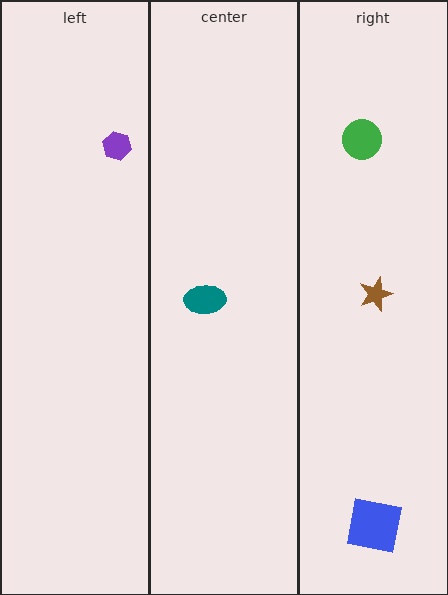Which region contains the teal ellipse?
The center region.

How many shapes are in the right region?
3.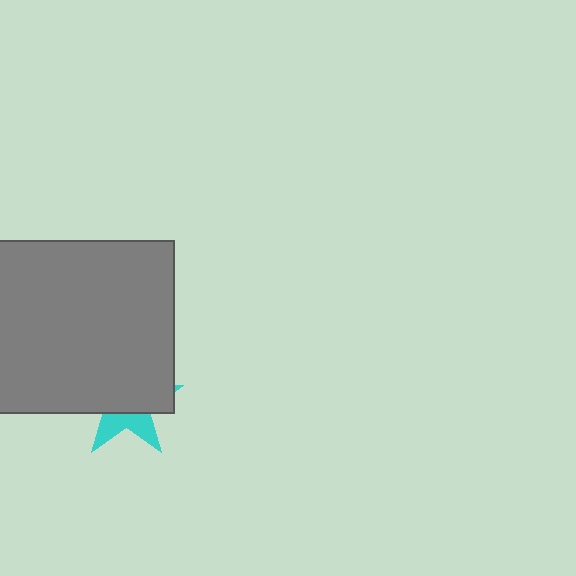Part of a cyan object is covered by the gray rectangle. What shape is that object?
It is a star.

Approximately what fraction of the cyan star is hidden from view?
Roughly 65% of the cyan star is hidden behind the gray rectangle.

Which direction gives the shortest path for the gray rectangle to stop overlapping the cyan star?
Moving up gives the shortest separation.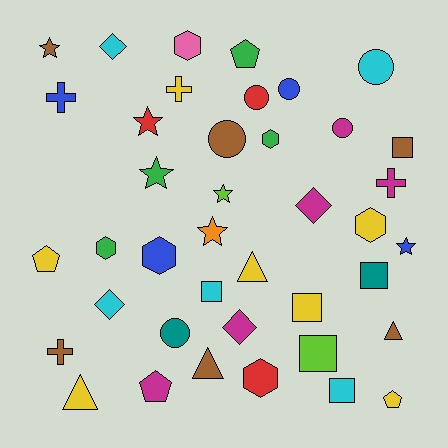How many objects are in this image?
There are 40 objects.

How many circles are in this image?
There are 6 circles.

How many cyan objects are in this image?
There are 5 cyan objects.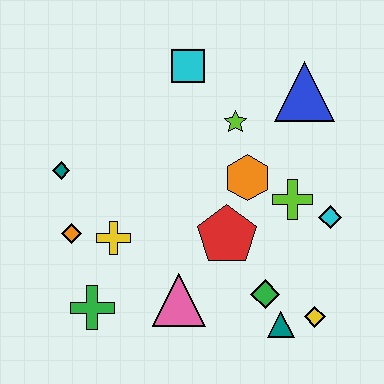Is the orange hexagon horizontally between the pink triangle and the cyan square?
No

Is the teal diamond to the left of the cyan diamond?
Yes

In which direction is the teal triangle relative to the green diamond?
The teal triangle is below the green diamond.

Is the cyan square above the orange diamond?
Yes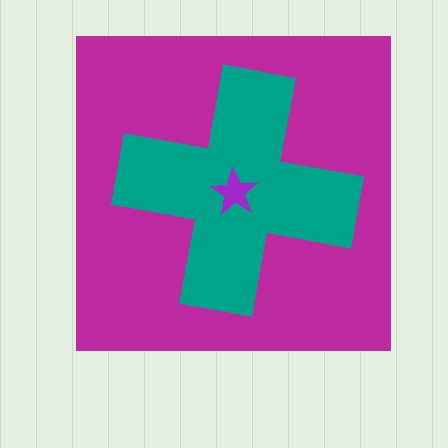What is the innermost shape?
The purple star.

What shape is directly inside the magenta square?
The teal cross.